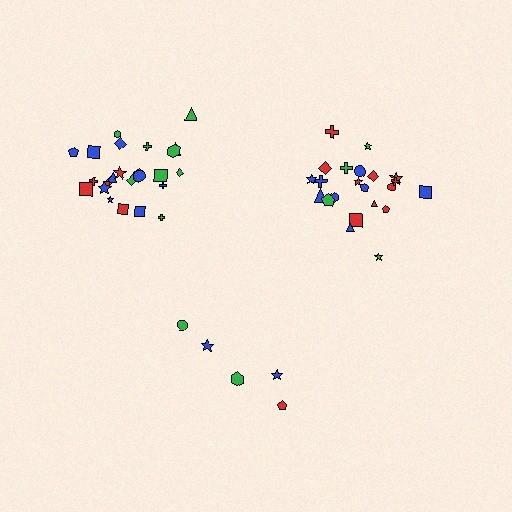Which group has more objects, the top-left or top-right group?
The top-left group.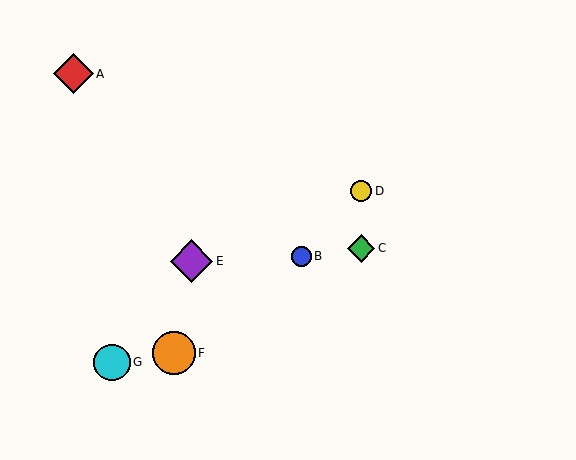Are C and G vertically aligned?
No, C is at x≈361 and G is at x≈112.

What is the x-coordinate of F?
Object F is at x≈174.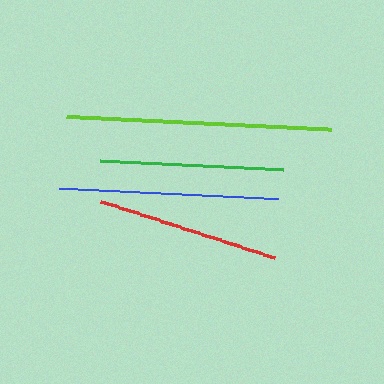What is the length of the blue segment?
The blue segment is approximately 219 pixels long.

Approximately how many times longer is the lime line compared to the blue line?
The lime line is approximately 1.2 times the length of the blue line.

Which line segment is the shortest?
The red line is the shortest at approximately 182 pixels.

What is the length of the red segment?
The red segment is approximately 182 pixels long.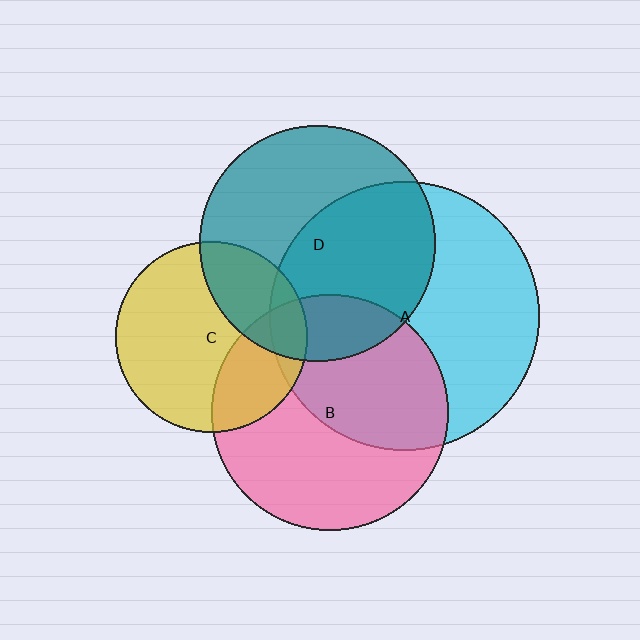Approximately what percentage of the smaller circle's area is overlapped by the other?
Approximately 30%.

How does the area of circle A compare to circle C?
Approximately 2.0 times.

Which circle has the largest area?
Circle A (cyan).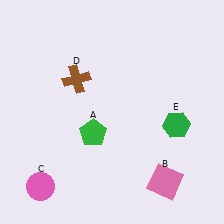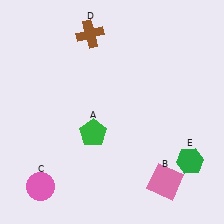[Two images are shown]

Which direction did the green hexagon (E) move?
The green hexagon (E) moved down.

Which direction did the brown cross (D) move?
The brown cross (D) moved up.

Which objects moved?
The objects that moved are: the brown cross (D), the green hexagon (E).